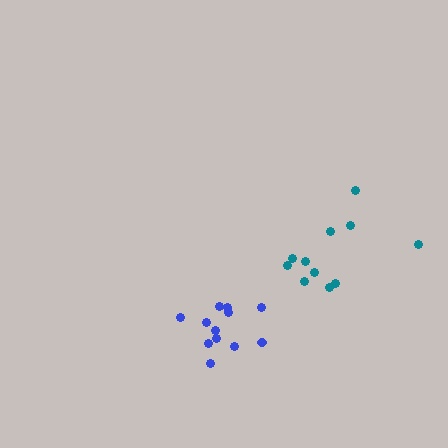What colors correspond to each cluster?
The clusters are colored: teal, blue.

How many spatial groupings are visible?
There are 2 spatial groupings.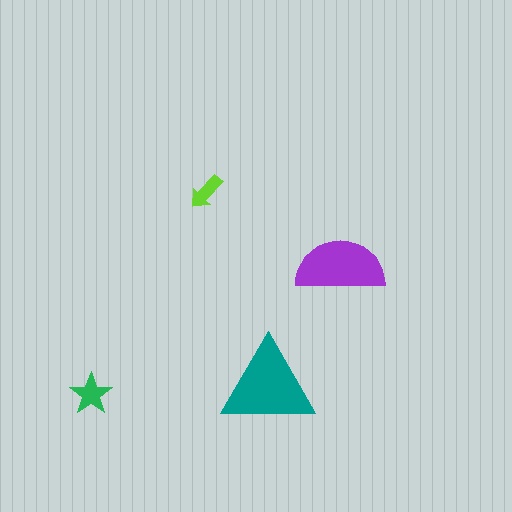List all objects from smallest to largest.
The lime arrow, the green star, the purple semicircle, the teal triangle.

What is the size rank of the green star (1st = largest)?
3rd.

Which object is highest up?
The lime arrow is topmost.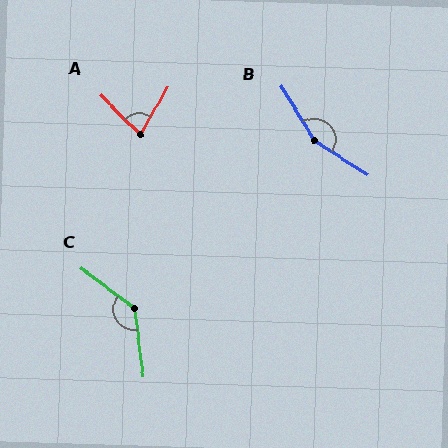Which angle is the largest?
B, at approximately 155 degrees.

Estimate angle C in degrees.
Approximately 134 degrees.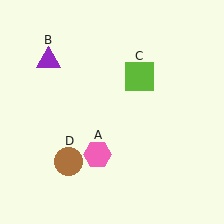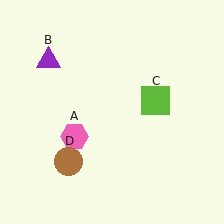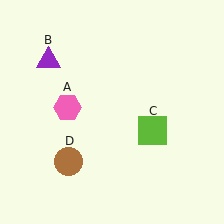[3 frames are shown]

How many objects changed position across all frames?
2 objects changed position: pink hexagon (object A), lime square (object C).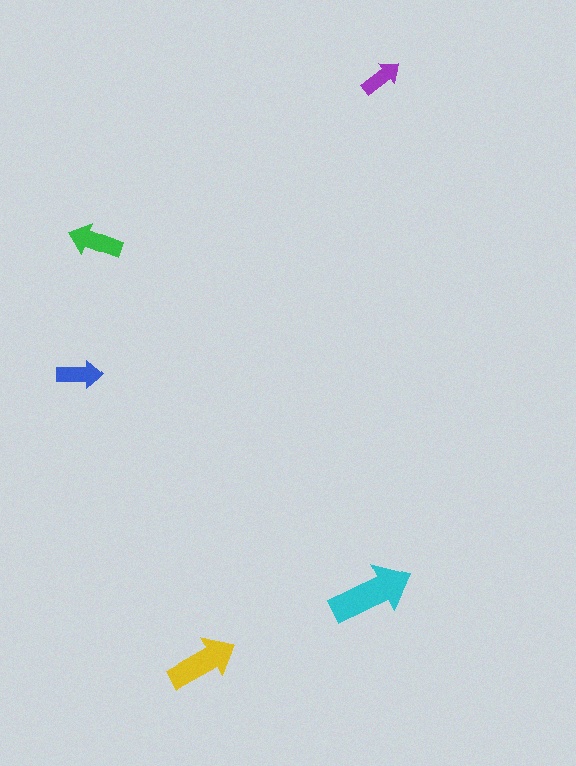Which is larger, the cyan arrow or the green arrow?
The cyan one.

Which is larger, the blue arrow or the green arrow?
The green one.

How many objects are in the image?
There are 5 objects in the image.